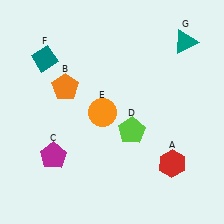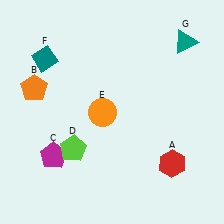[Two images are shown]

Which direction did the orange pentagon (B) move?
The orange pentagon (B) moved left.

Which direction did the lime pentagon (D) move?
The lime pentagon (D) moved left.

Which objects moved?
The objects that moved are: the orange pentagon (B), the lime pentagon (D).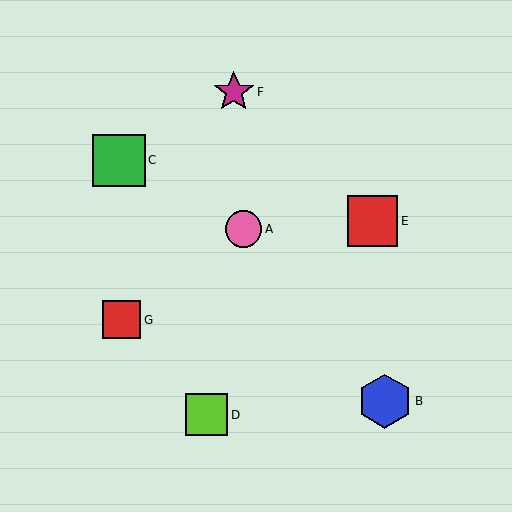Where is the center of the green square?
The center of the green square is at (119, 160).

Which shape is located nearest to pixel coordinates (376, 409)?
The blue hexagon (labeled B) at (385, 401) is nearest to that location.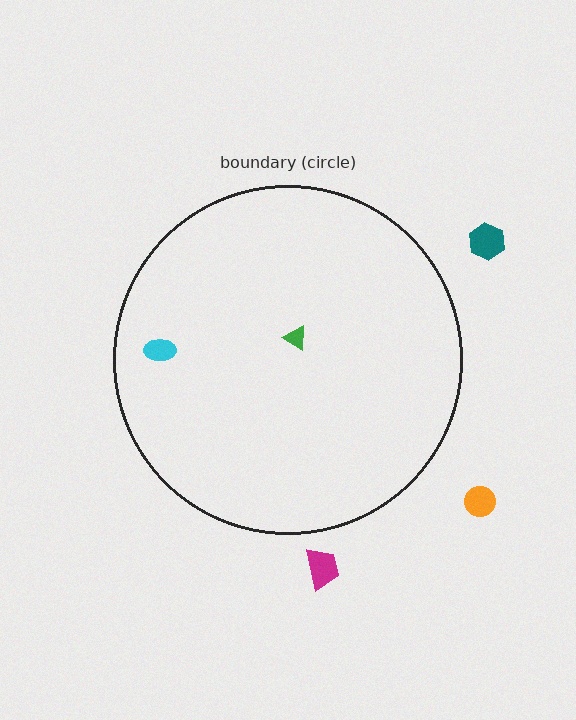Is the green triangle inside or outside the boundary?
Inside.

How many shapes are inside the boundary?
2 inside, 3 outside.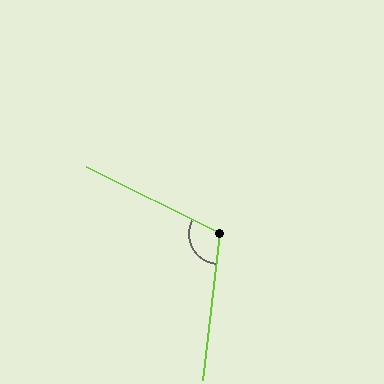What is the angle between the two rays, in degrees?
Approximately 110 degrees.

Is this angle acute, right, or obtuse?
It is obtuse.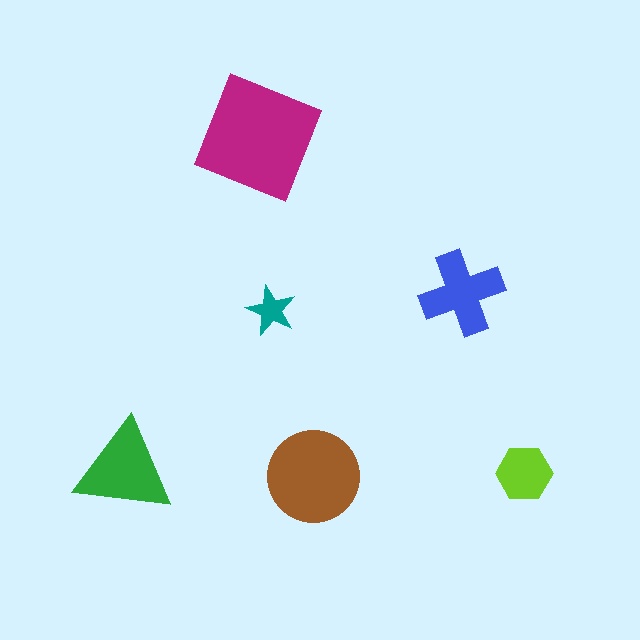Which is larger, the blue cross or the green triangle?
The green triangle.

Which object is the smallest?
The teal star.